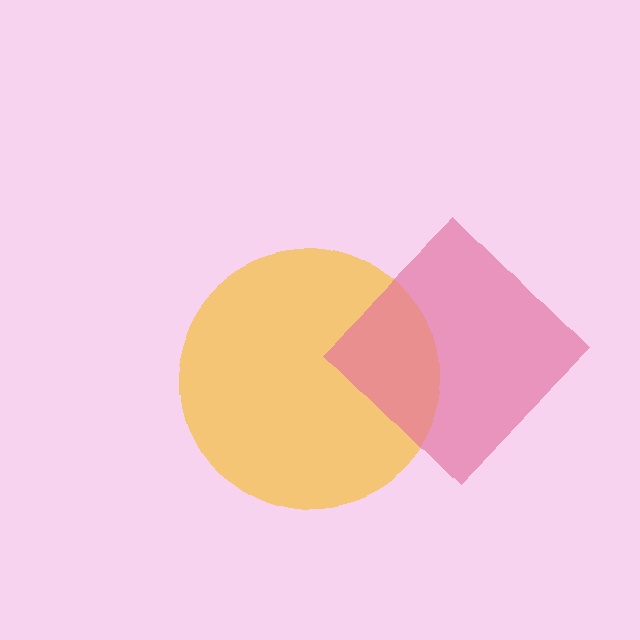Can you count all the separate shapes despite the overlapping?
Yes, there are 2 separate shapes.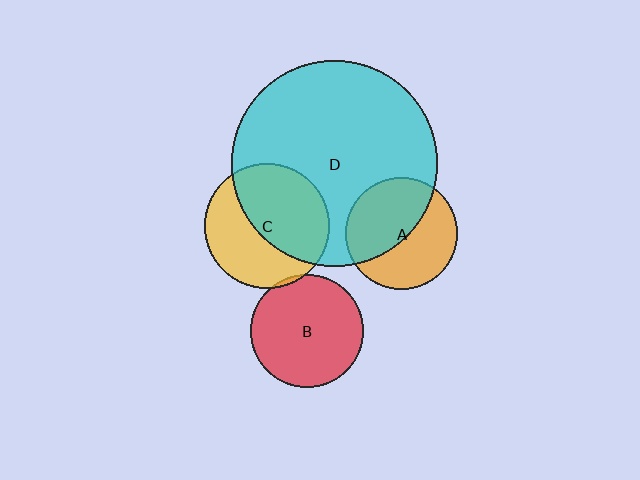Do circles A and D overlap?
Yes.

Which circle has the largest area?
Circle D (cyan).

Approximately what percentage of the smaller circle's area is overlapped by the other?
Approximately 50%.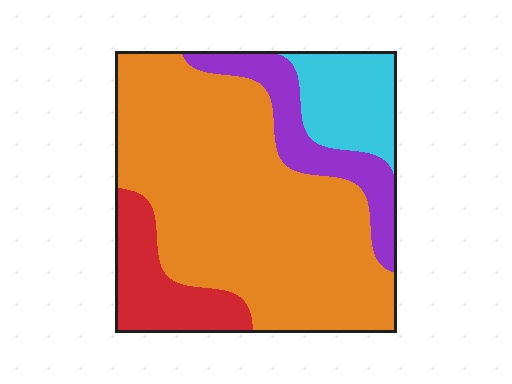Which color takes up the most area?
Orange, at roughly 60%.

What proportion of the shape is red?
Red covers around 15% of the shape.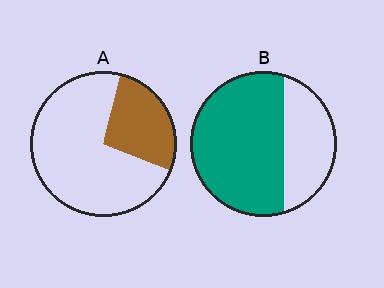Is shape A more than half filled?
No.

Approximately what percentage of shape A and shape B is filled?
A is approximately 25% and B is approximately 70%.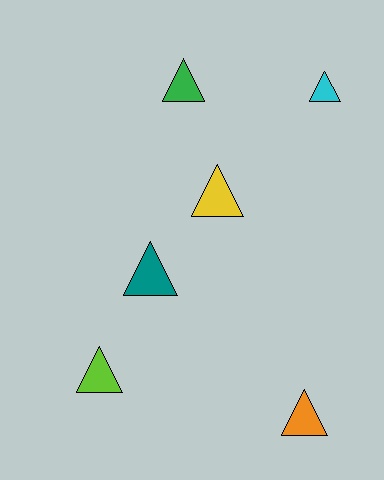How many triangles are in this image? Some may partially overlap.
There are 6 triangles.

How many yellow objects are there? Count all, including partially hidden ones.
There is 1 yellow object.